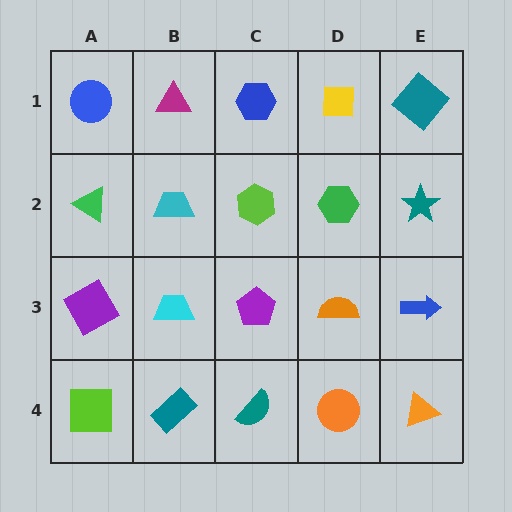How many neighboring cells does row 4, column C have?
3.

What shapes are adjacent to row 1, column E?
A teal star (row 2, column E), a yellow square (row 1, column D).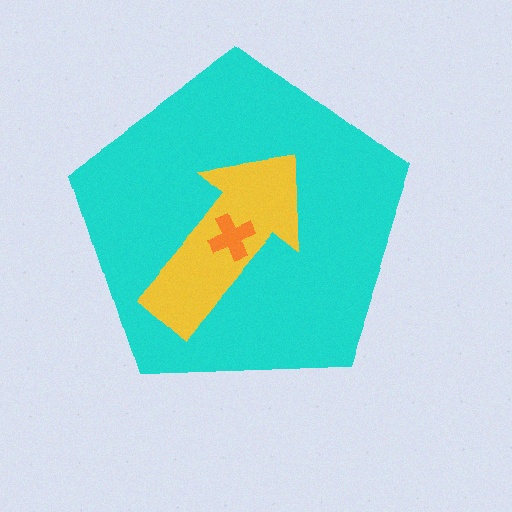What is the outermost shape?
The cyan pentagon.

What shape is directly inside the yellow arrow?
The orange cross.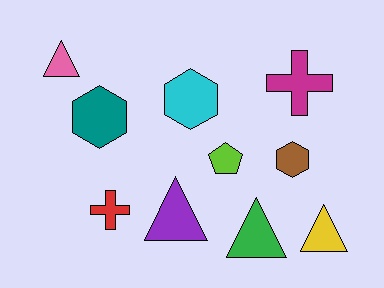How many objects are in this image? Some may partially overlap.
There are 10 objects.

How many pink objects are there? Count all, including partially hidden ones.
There is 1 pink object.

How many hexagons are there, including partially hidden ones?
There are 3 hexagons.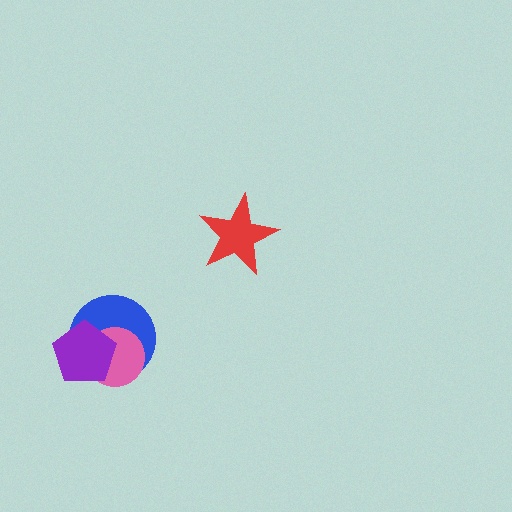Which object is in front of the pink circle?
The purple pentagon is in front of the pink circle.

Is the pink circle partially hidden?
Yes, it is partially covered by another shape.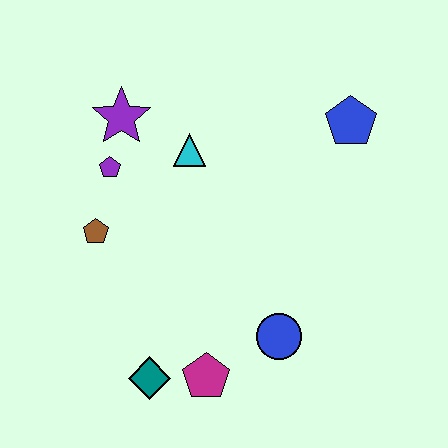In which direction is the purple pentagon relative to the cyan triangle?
The purple pentagon is to the left of the cyan triangle.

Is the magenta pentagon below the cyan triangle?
Yes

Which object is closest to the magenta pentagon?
The teal diamond is closest to the magenta pentagon.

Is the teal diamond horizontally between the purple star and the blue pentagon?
Yes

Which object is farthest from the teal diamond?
The blue pentagon is farthest from the teal diamond.